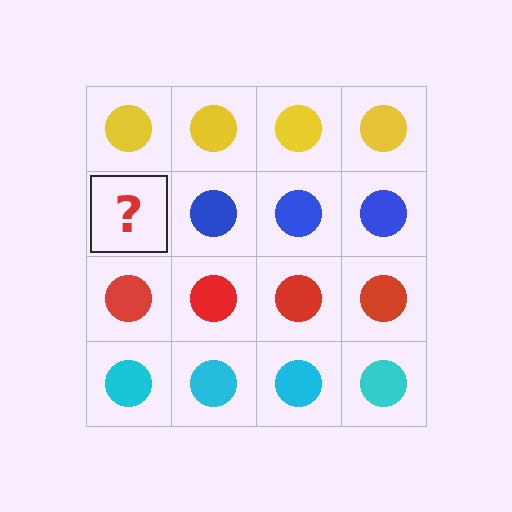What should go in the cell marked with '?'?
The missing cell should contain a blue circle.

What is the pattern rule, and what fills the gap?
The rule is that each row has a consistent color. The gap should be filled with a blue circle.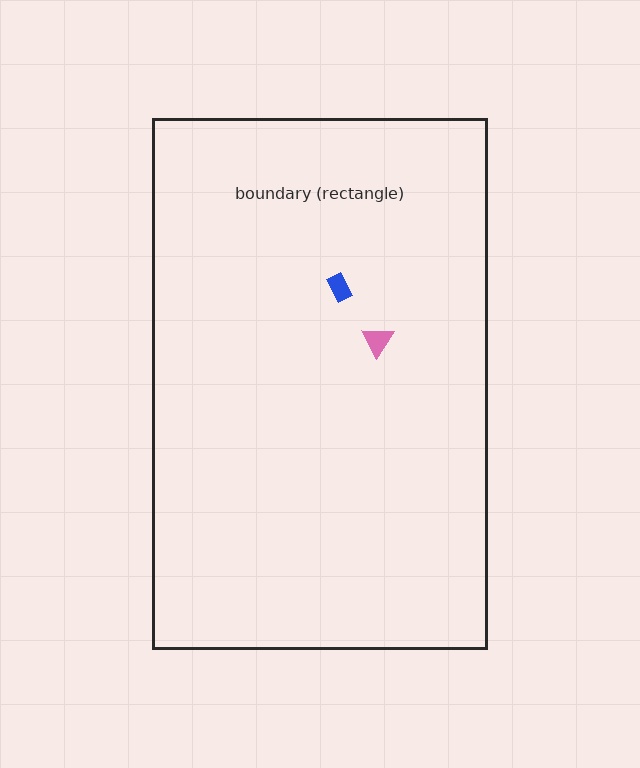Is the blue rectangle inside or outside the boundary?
Inside.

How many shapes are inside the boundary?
2 inside, 0 outside.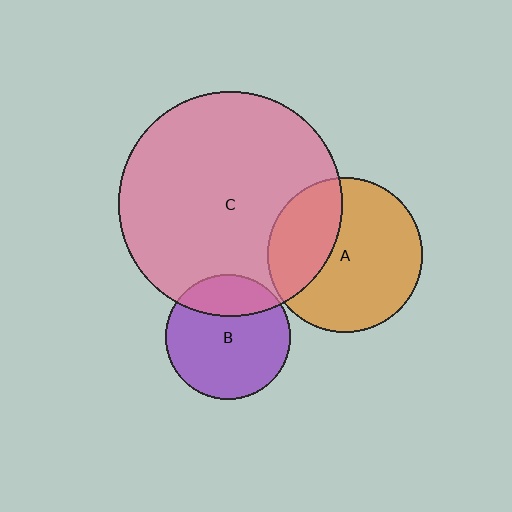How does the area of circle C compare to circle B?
Approximately 3.2 times.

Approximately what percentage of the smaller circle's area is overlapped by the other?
Approximately 25%.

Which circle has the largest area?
Circle C (pink).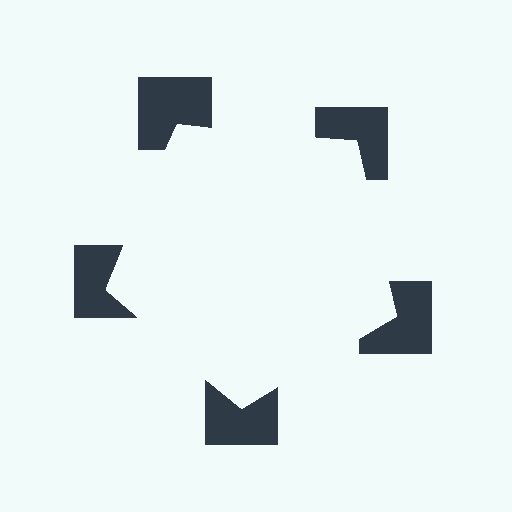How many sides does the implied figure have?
5 sides.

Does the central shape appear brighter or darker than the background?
It typically appears slightly brighter than the background, even though no actual brightness change is drawn.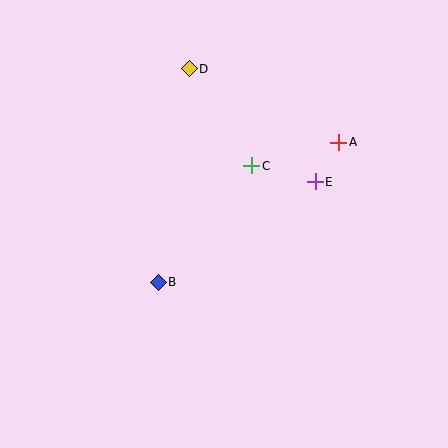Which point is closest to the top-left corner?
Point D is closest to the top-left corner.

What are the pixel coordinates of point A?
Point A is at (339, 142).